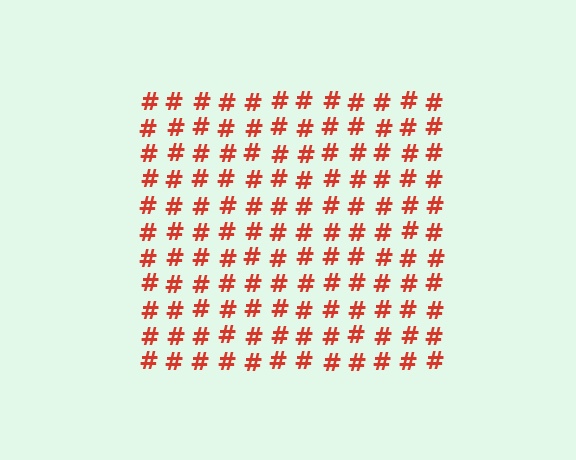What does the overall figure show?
The overall figure shows a square.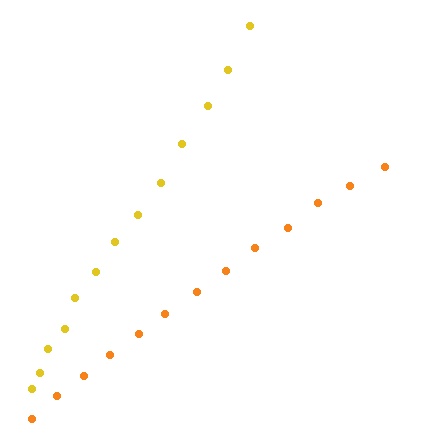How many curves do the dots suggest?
There are 2 distinct paths.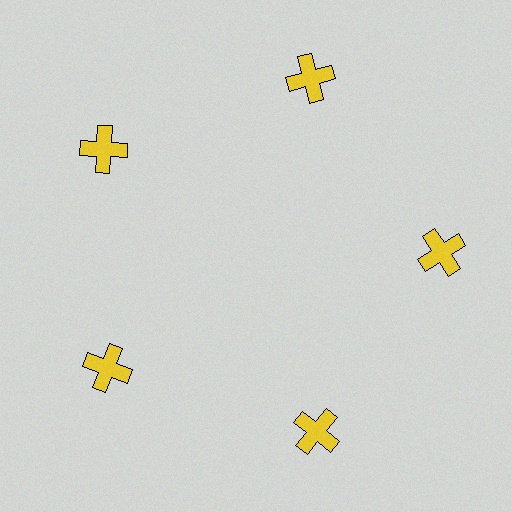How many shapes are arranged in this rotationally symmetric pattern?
There are 5 shapes, arranged in 5 groups of 1.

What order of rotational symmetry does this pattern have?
This pattern has 5-fold rotational symmetry.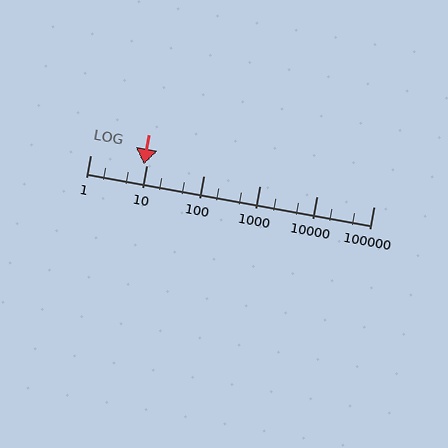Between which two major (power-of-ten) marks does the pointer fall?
The pointer is between 1 and 10.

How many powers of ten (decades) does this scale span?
The scale spans 5 decades, from 1 to 100000.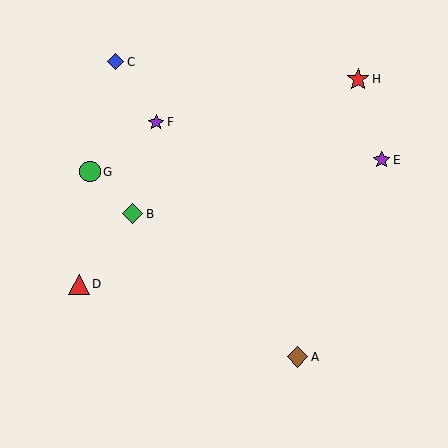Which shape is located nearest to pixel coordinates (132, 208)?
The green diamond (labeled B) at (133, 214) is nearest to that location.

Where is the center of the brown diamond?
The center of the brown diamond is at (297, 357).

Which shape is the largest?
The red star (labeled H) is the largest.